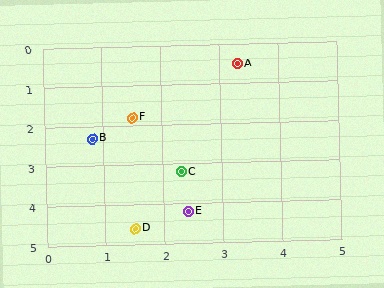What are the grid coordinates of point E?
Point E is at approximately (2.4, 4.2).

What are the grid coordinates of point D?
Point D is at approximately (1.5, 4.6).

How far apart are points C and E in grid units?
Points C and E are about 1.0 grid units apart.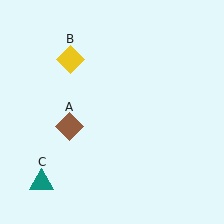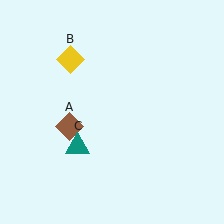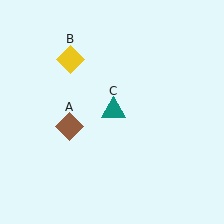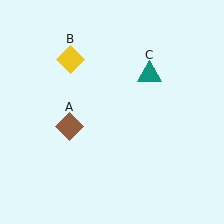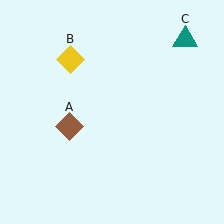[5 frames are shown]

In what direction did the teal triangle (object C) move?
The teal triangle (object C) moved up and to the right.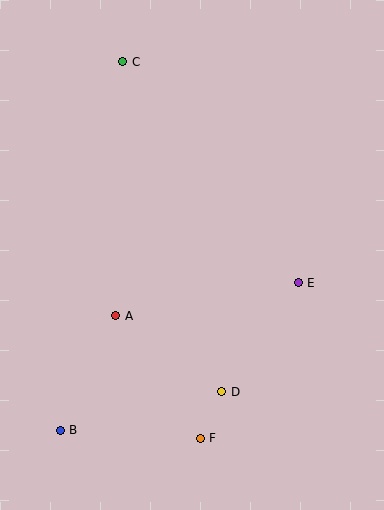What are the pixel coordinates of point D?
Point D is at (222, 392).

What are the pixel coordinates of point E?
Point E is at (298, 283).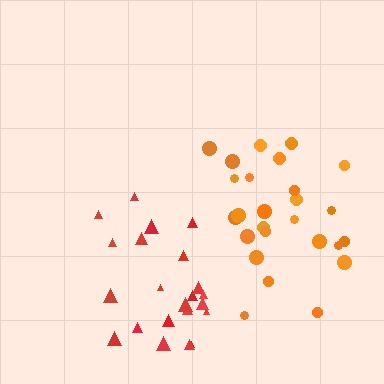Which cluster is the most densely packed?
Red.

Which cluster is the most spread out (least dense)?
Orange.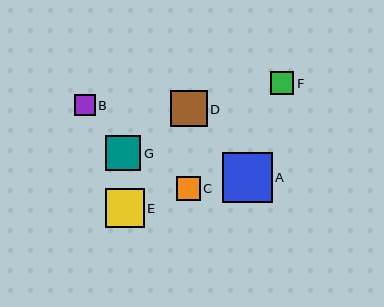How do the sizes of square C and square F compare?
Square C and square F are approximately the same size.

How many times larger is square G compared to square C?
Square G is approximately 1.4 times the size of square C.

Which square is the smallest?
Square B is the smallest with a size of approximately 21 pixels.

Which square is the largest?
Square A is the largest with a size of approximately 50 pixels.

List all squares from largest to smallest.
From largest to smallest: A, E, D, G, C, F, B.